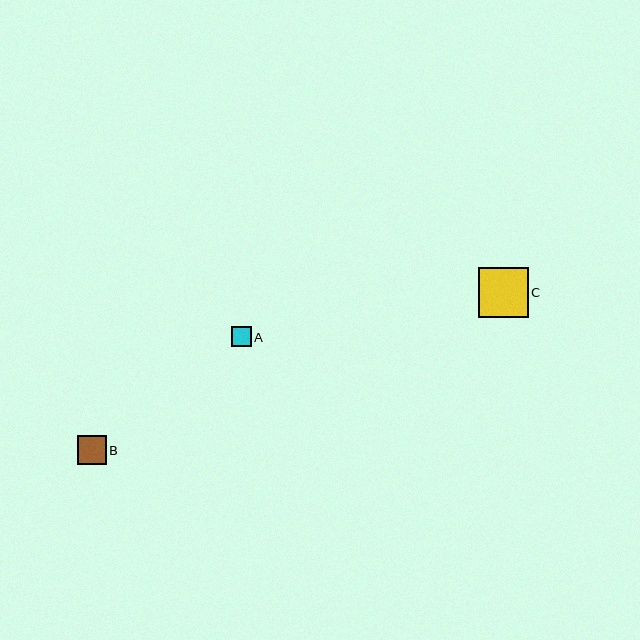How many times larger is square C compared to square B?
Square C is approximately 1.7 times the size of square B.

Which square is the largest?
Square C is the largest with a size of approximately 49 pixels.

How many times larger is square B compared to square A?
Square B is approximately 1.4 times the size of square A.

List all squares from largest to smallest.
From largest to smallest: C, B, A.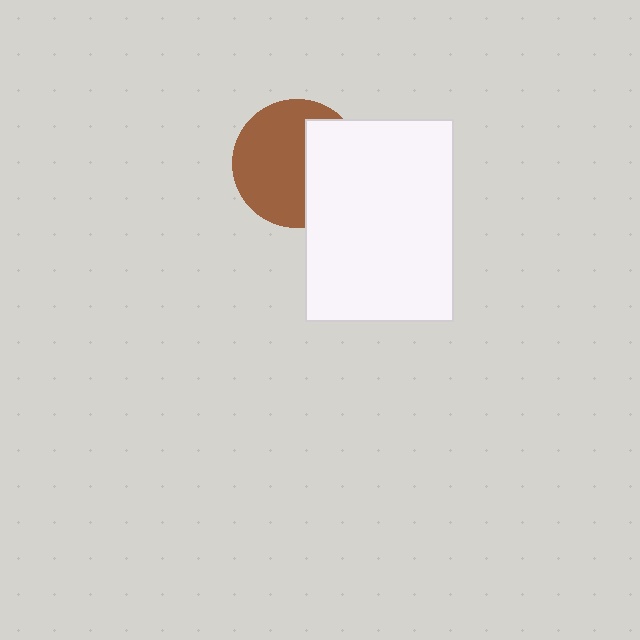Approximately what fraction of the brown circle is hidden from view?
Roughly 38% of the brown circle is hidden behind the white rectangle.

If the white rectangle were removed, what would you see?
You would see the complete brown circle.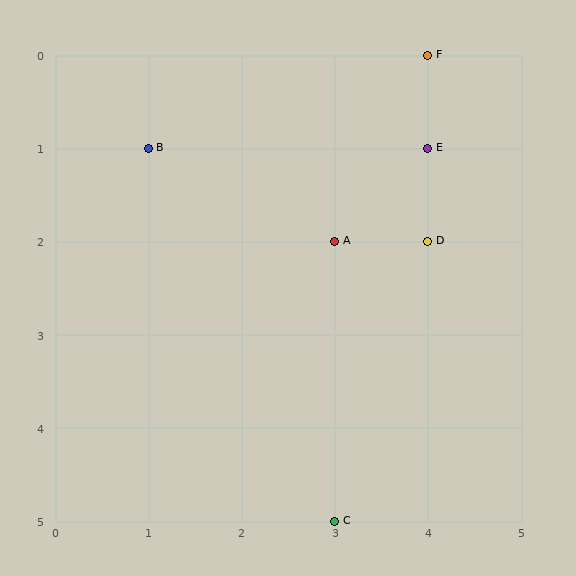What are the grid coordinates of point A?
Point A is at grid coordinates (3, 2).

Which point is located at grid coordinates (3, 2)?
Point A is at (3, 2).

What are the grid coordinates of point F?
Point F is at grid coordinates (4, 0).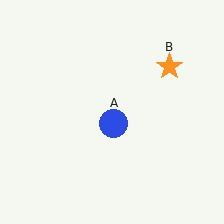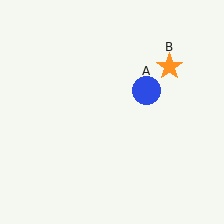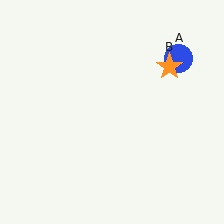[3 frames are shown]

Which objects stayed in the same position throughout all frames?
Orange star (object B) remained stationary.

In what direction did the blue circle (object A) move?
The blue circle (object A) moved up and to the right.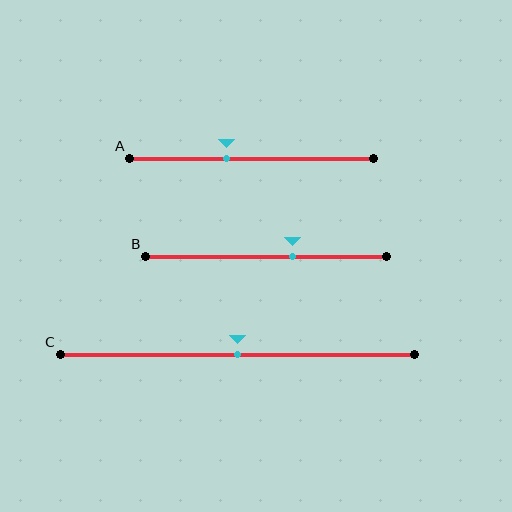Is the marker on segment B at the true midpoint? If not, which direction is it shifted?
No, the marker on segment B is shifted to the right by about 11% of the segment length.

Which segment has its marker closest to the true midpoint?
Segment C has its marker closest to the true midpoint.